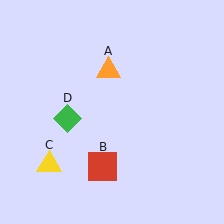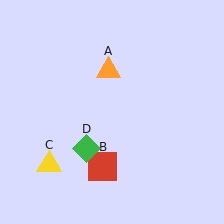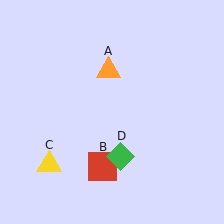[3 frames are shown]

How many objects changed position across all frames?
1 object changed position: green diamond (object D).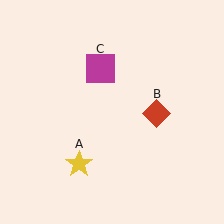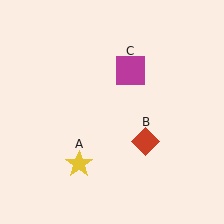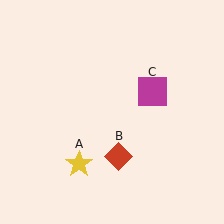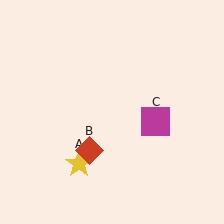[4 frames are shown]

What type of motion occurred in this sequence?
The red diamond (object B), magenta square (object C) rotated clockwise around the center of the scene.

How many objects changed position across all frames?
2 objects changed position: red diamond (object B), magenta square (object C).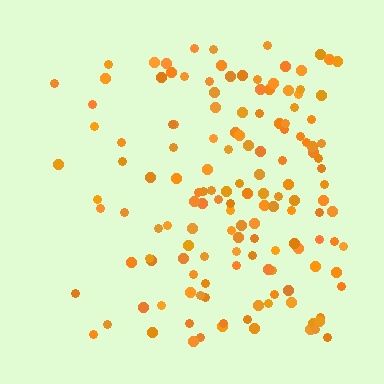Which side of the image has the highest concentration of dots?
The right.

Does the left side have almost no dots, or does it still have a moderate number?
Still a moderate number, just noticeably fewer than the right.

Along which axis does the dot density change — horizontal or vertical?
Horizontal.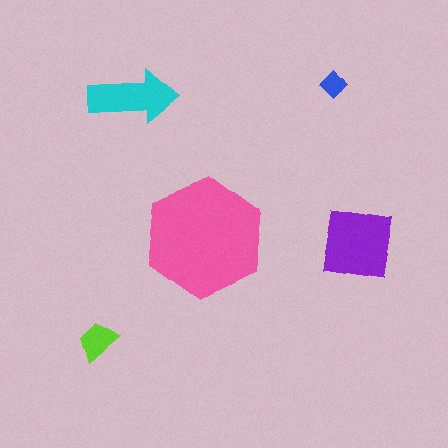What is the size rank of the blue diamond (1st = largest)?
5th.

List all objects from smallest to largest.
The blue diamond, the lime trapezoid, the cyan arrow, the purple square, the pink hexagon.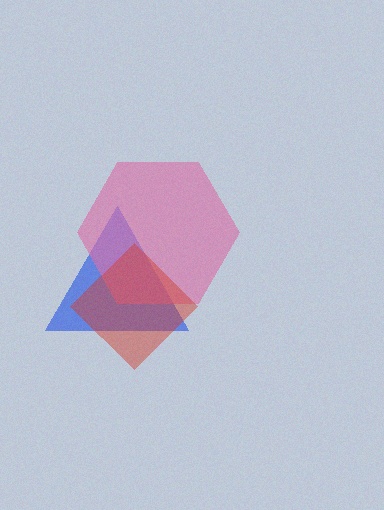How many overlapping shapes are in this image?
There are 3 overlapping shapes in the image.